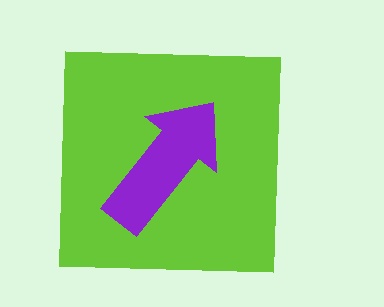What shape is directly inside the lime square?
The purple arrow.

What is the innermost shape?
The purple arrow.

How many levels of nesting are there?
2.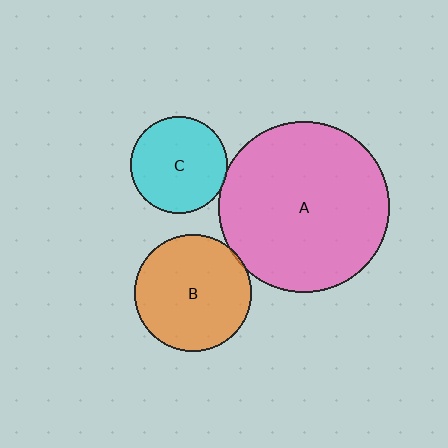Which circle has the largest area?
Circle A (pink).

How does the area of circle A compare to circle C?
Approximately 3.1 times.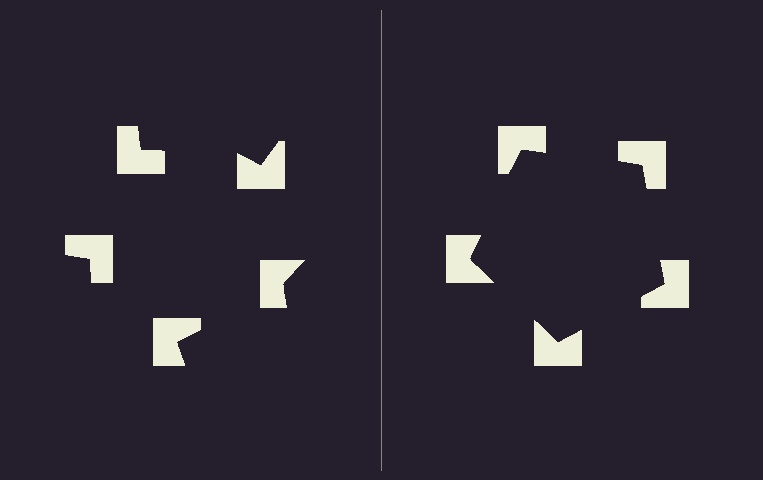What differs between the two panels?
The notched squares are positioned identically on both sides; only the wedge orientations differ. On the right they align to a pentagon; on the left they are misaligned.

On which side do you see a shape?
An illusory pentagon appears on the right side. On the left side the wedge cuts are rotated, so no coherent shape forms.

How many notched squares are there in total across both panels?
10 — 5 on each side.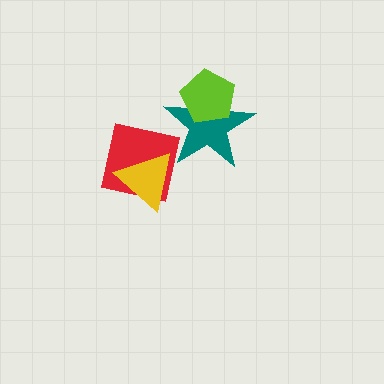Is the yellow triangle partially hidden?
No, no other shape covers it.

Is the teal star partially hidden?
Yes, it is partially covered by another shape.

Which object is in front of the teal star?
The lime pentagon is in front of the teal star.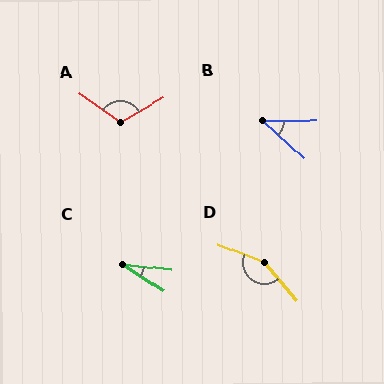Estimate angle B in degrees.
Approximately 43 degrees.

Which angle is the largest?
D, at approximately 152 degrees.